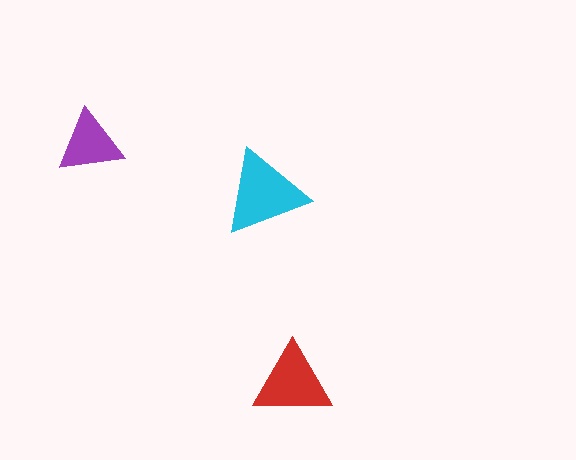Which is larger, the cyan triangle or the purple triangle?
The cyan one.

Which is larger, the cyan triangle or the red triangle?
The cyan one.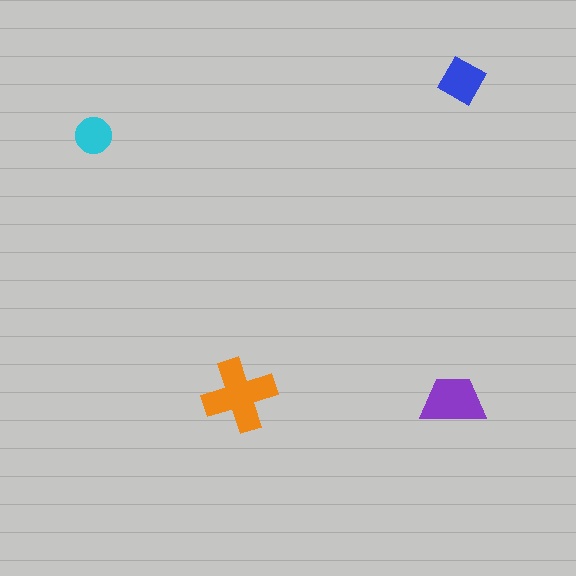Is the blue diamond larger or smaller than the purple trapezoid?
Smaller.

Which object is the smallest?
The cyan circle.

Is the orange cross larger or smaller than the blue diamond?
Larger.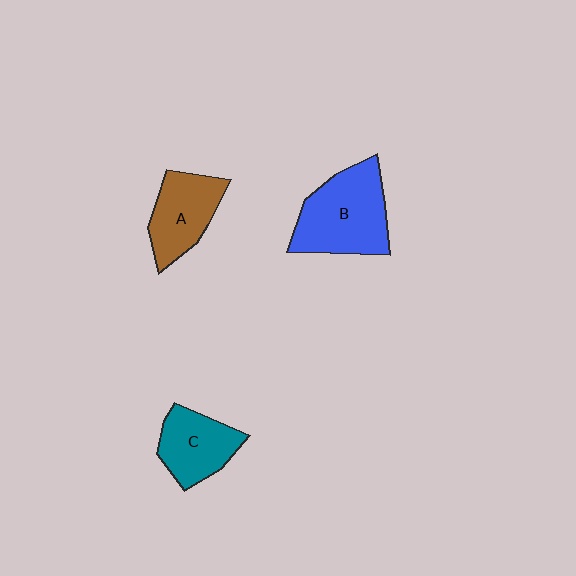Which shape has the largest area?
Shape B (blue).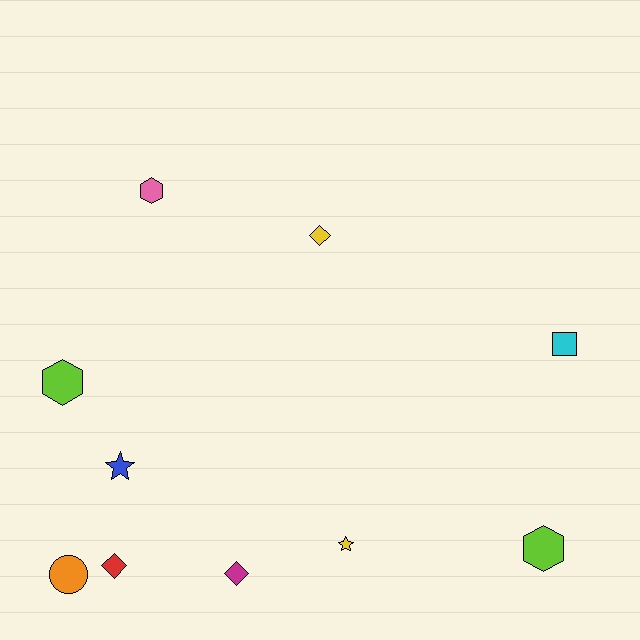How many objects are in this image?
There are 10 objects.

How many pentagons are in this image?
There are no pentagons.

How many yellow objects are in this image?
There are 2 yellow objects.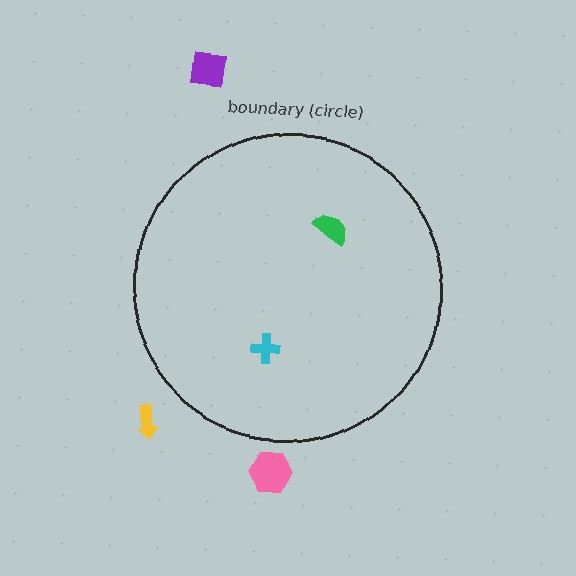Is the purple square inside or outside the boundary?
Outside.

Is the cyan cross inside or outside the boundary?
Inside.